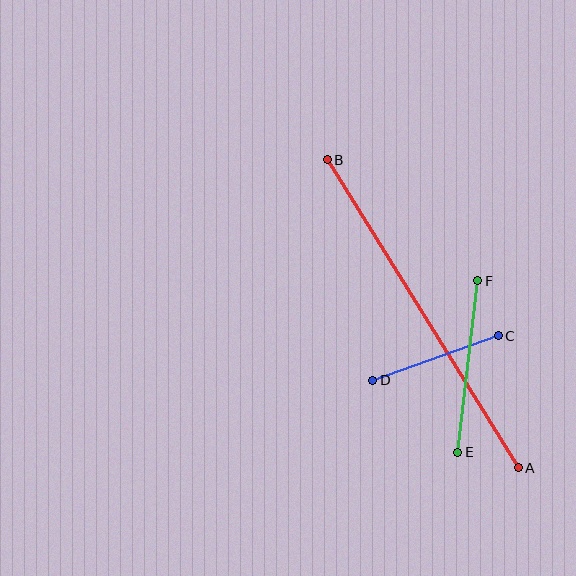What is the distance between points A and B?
The distance is approximately 362 pixels.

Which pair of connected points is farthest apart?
Points A and B are farthest apart.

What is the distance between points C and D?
The distance is approximately 133 pixels.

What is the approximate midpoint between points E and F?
The midpoint is at approximately (468, 367) pixels.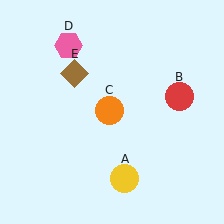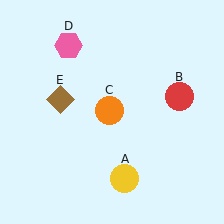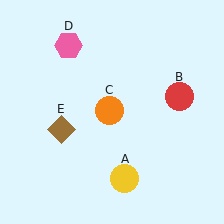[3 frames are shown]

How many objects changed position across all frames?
1 object changed position: brown diamond (object E).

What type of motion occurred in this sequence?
The brown diamond (object E) rotated counterclockwise around the center of the scene.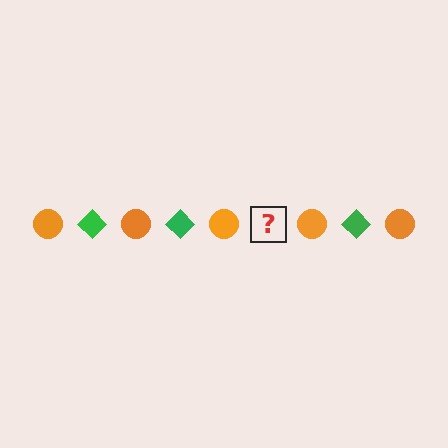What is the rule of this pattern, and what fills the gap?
The rule is that the pattern alternates between orange circle and green diamond. The gap should be filled with a green diamond.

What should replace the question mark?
The question mark should be replaced with a green diamond.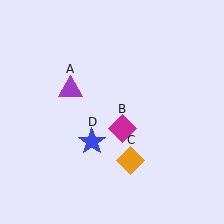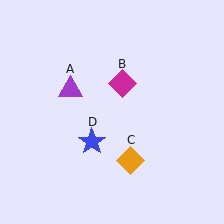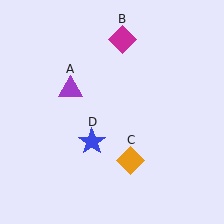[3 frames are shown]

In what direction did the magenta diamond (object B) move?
The magenta diamond (object B) moved up.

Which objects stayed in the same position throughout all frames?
Purple triangle (object A) and orange diamond (object C) and blue star (object D) remained stationary.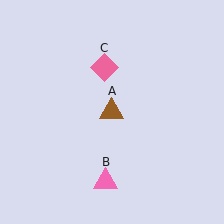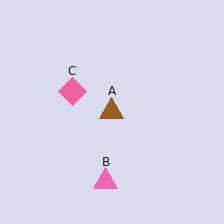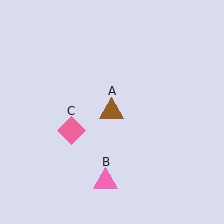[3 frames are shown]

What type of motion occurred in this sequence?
The pink diamond (object C) rotated counterclockwise around the center of the scene.